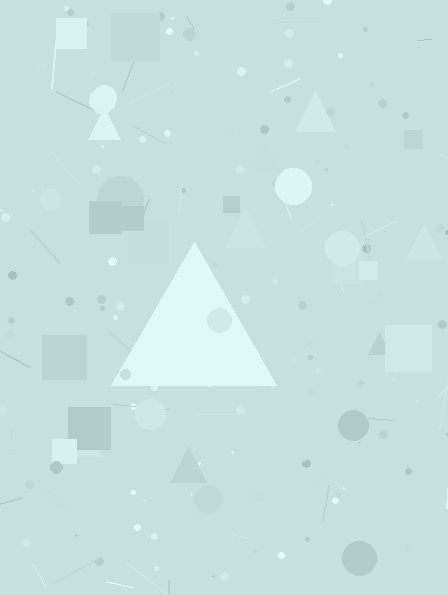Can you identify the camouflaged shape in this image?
The camouflaged shape is a triangle.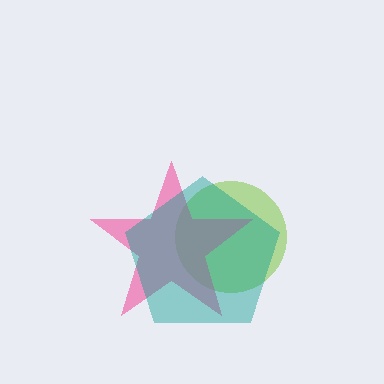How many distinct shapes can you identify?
There are 3 distinct shapes: a lime circle, a pink star, a teal pentagon.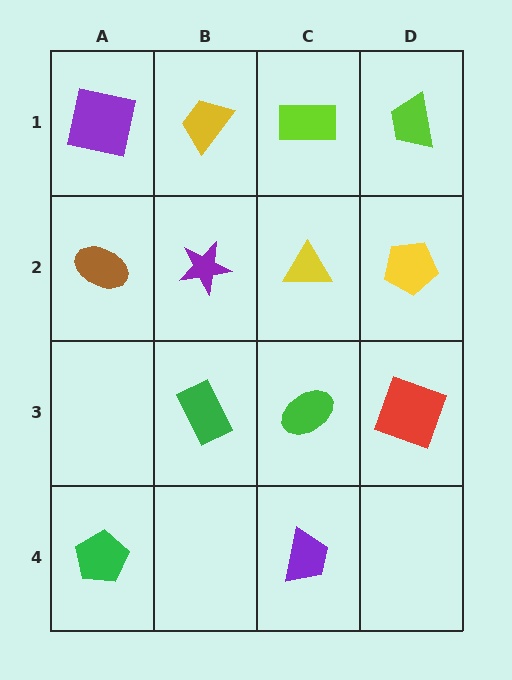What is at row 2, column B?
A purple star.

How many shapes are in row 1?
4 shapes.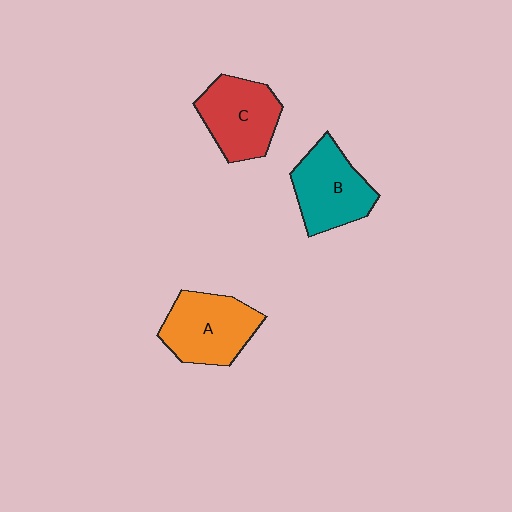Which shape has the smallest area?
Shape C (red).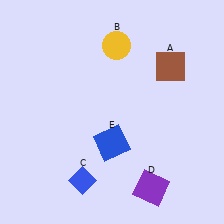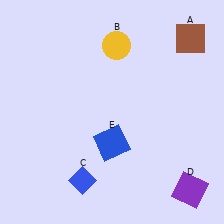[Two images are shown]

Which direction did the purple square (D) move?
The purple square (D) moved right.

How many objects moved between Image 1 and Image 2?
2 objects moved between the two images.